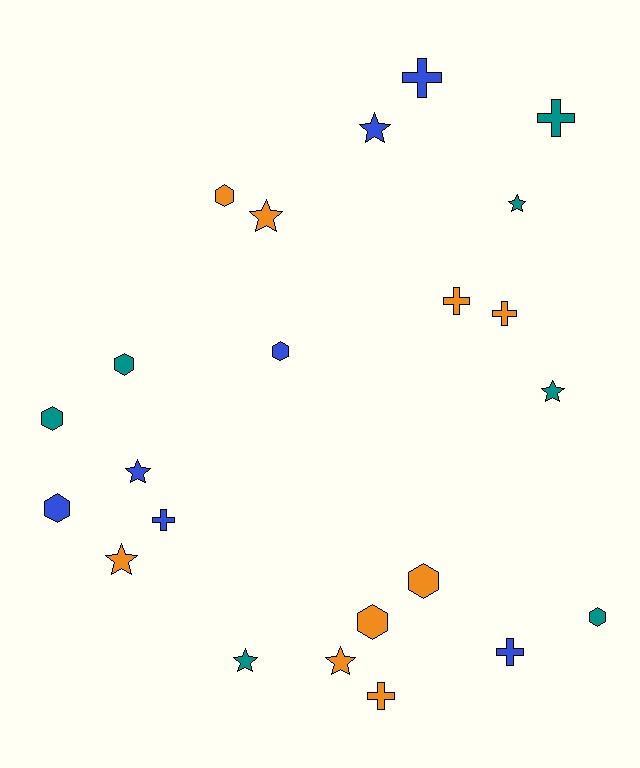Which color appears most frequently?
Orange, with 9 objects.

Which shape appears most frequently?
Hexagon, with 8 objects.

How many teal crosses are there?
There is 1 teal cross.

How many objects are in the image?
There are 23 objects.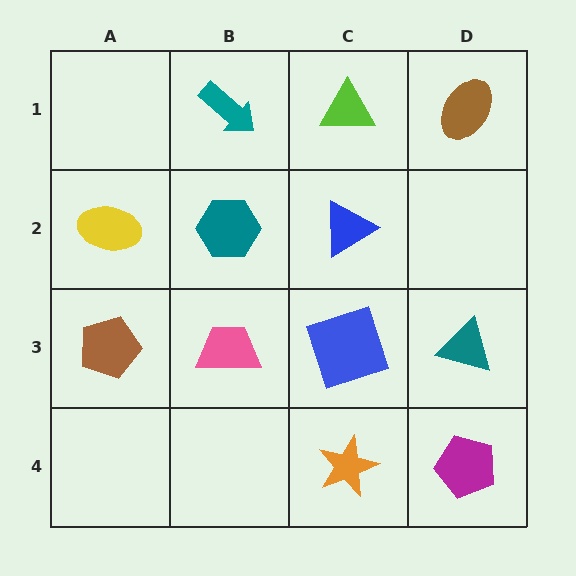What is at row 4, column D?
A magenta pentagon.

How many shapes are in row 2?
3 shapes.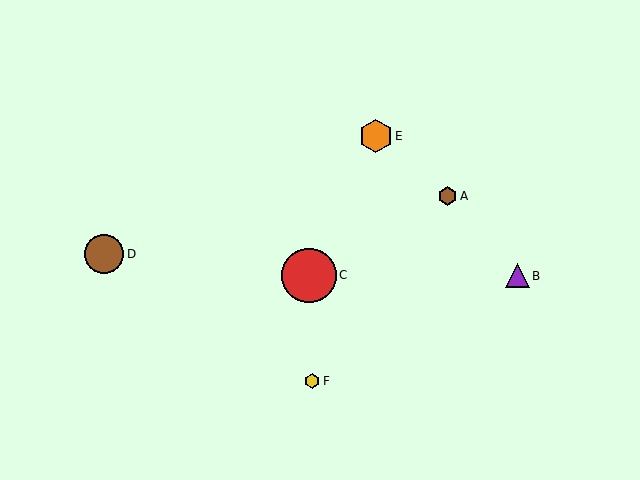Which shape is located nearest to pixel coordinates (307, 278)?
The red circle (labeled C) at (309, 275) is nearest to that location.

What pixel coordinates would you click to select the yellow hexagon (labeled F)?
Click at (312, 381) to select the yellow hexagon F.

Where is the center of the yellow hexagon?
The center of the yellow hexagon is at (312, 381).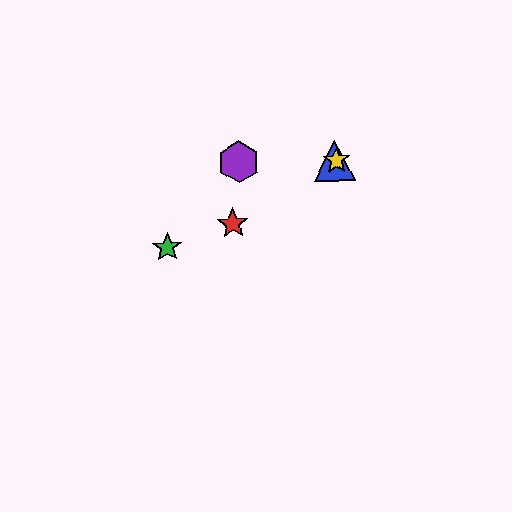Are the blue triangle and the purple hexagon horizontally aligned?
Yes, both are at y≈160.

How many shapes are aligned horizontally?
3 shapes (the blue triangle, the yellow star, the purple hexagon) are aligned horizontally.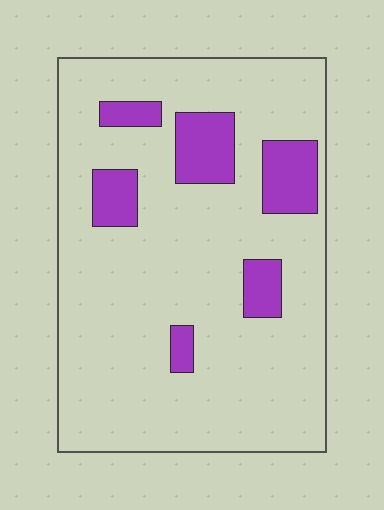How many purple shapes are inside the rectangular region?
6.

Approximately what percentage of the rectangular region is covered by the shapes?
Approximately 15%.